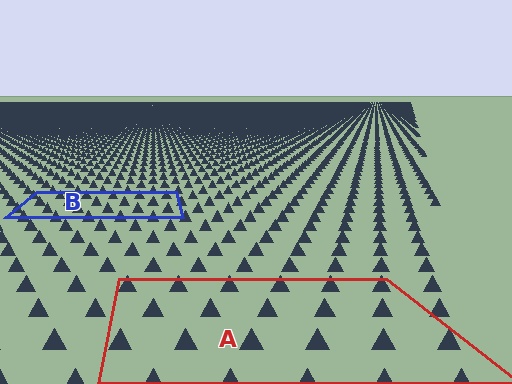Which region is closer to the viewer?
Region A is closer. The texture elements there are larger and more spread out.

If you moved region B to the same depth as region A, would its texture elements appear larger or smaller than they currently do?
They would appear larger. At a closer depth, the same texture elements are projected at a bigger on-screen size.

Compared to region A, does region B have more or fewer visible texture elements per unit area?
Region B has more texture elements per unit area — they are packed more densely because it is farther away.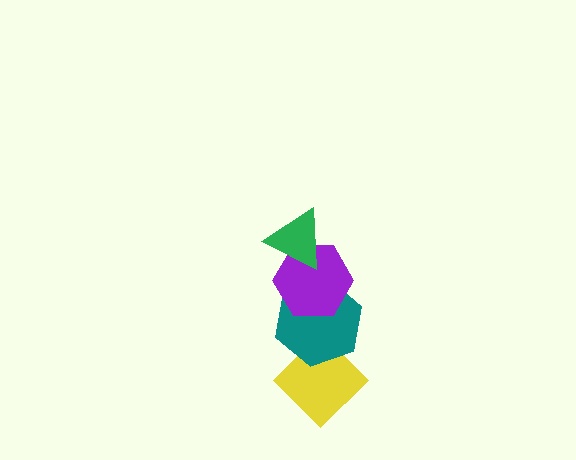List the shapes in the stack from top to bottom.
From top to bottom: the green triangle, the purple hexagon, the teal hexagon, the yellow diamond.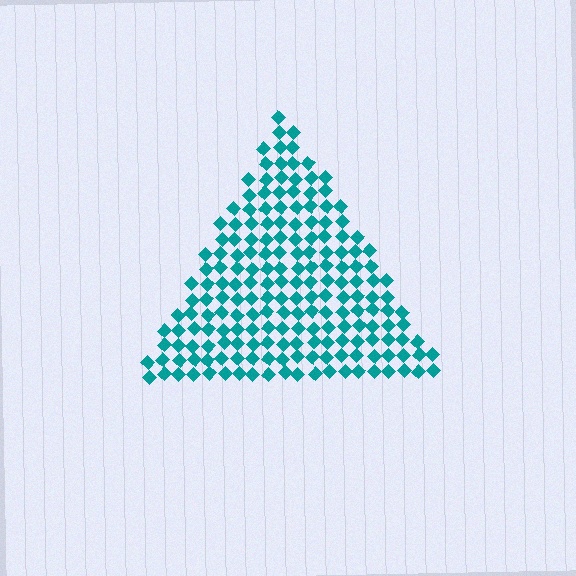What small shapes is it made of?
It is made of small diamonds.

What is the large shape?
The large shape is a triangle.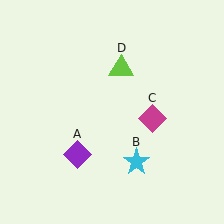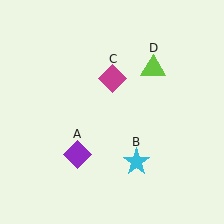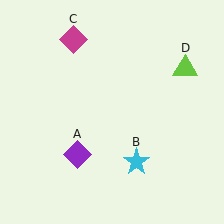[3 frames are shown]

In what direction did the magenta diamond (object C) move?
The magenta diamond (object C) moved up and to the left.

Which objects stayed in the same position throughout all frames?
Purple diamond (object A) and cyan star (object B) remained stationary.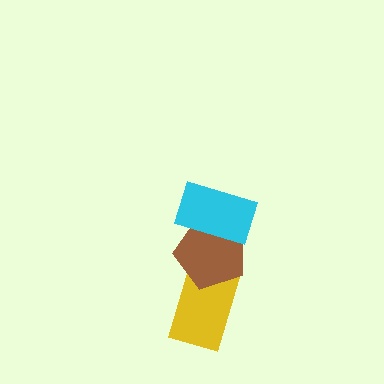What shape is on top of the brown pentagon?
The cyan rectangle is on top of the brown pentagon.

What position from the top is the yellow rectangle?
The yellow rectangle is 3rd from the top.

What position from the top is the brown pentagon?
The brown pentagon is 2nd from the top.